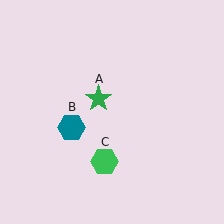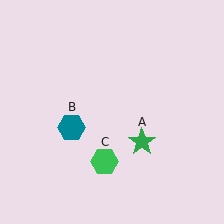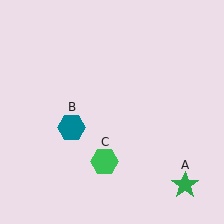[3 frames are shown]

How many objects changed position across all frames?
1 object changed position: green star (object A).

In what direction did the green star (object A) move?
The green star (object A) moved down and to the right.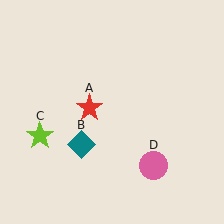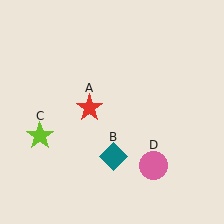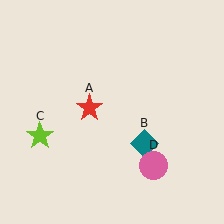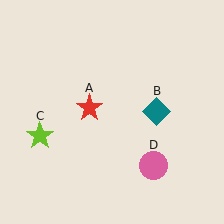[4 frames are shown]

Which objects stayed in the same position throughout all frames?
Red star (object A) and lime star (object C) and pink circle (object D) remained stationary.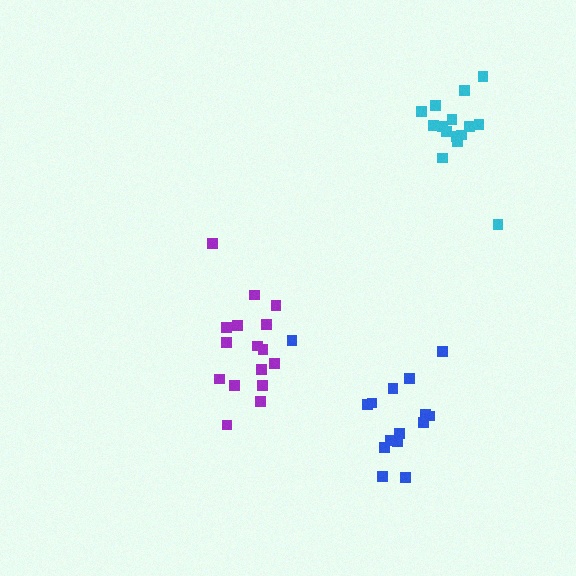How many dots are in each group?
Group 1: 15 dots, Group 2: 15 dots, Group 3: 16 dots (46 total).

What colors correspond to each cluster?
The clusters are colored: cyan, blue, purple.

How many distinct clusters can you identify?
There are 3 distinct clusters.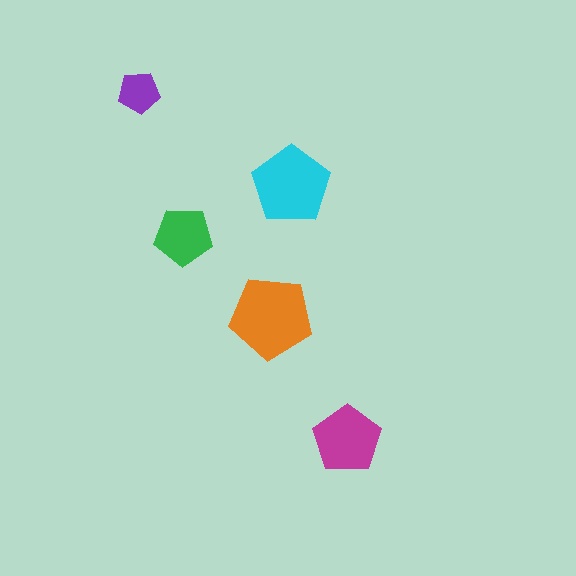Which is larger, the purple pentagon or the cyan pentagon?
The cyan one.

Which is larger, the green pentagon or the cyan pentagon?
The cyan one.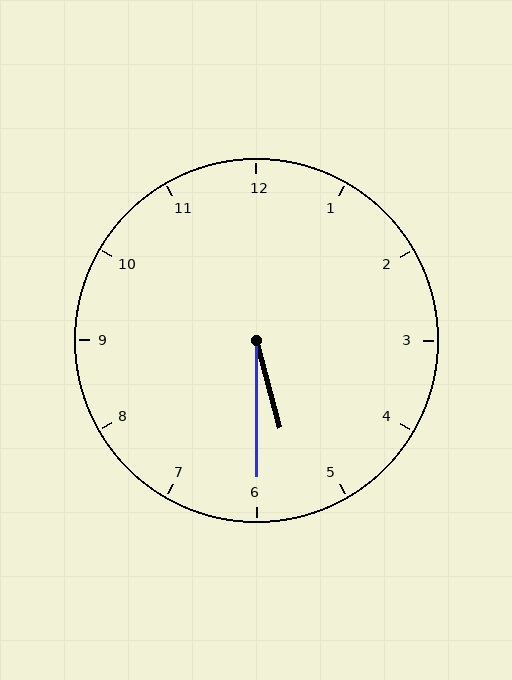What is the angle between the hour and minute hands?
Approximately 15 degrees.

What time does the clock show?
5:30.